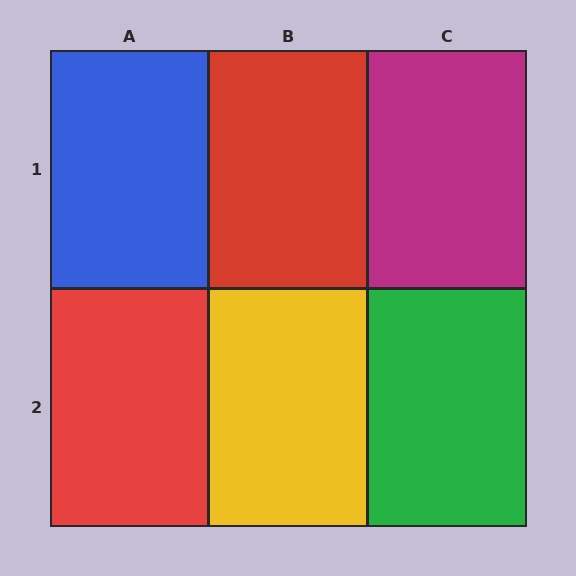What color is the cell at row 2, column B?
Yellow.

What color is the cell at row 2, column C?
Green.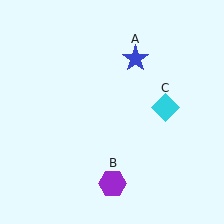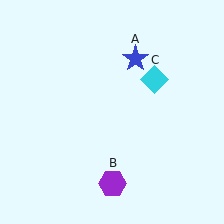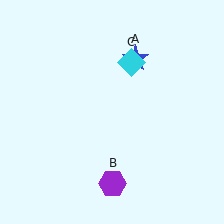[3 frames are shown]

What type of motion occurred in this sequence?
The cyan diamond (object C) rotated counterclockwise around the center of the scene.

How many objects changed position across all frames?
1 object changed position: cyan diamond (object C).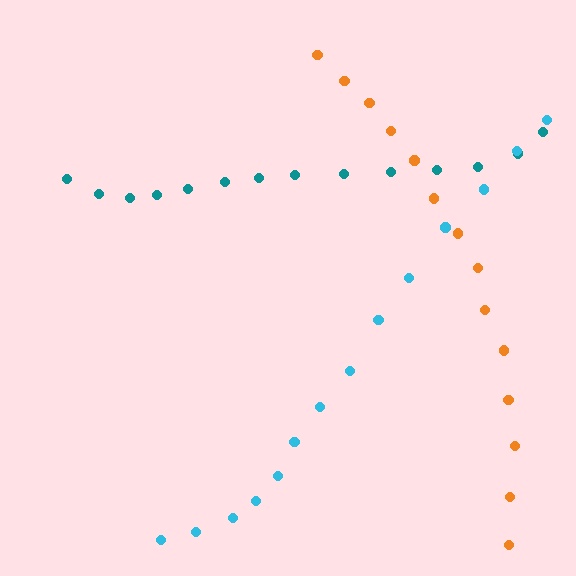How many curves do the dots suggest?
There are 3 distinct paths.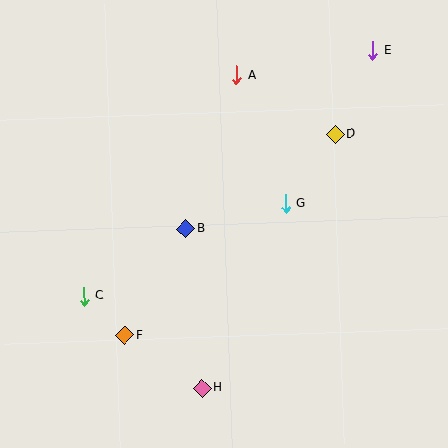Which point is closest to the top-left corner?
Point A is closest to the top-left corner.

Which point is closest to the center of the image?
Point B at (186, 229) is closest to the center.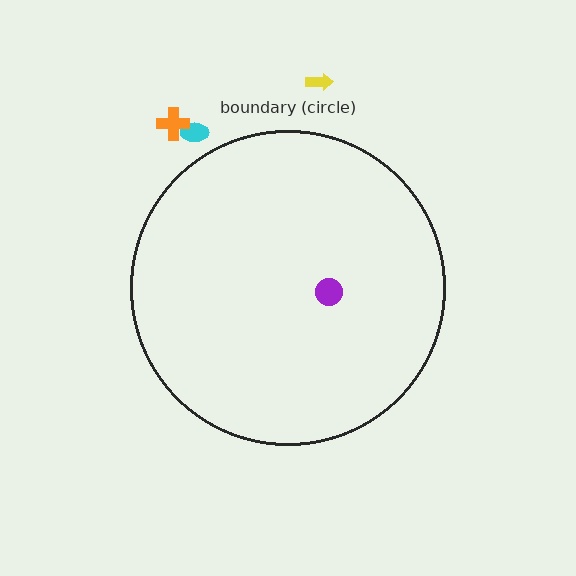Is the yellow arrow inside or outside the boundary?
Outside.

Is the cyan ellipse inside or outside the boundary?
Outside.